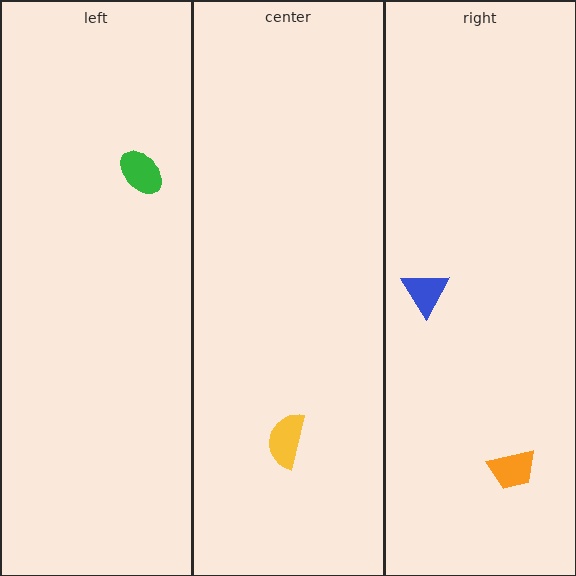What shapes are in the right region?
The blue triangle, the orange trapezoid.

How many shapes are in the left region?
1.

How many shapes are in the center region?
1.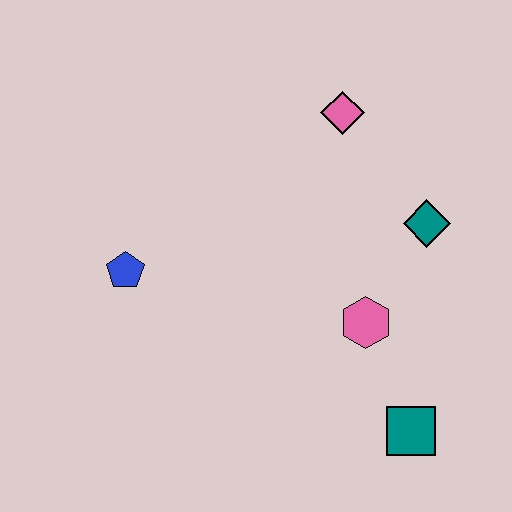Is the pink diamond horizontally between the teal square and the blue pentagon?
Yes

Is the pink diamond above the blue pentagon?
Yes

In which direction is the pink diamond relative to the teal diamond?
The pink diamond is above the teal diamond.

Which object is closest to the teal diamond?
The pink hexagon is closest to the teal diamond.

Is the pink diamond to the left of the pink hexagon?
Yes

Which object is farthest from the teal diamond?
The blue pentagon is farthest from the teal diamond.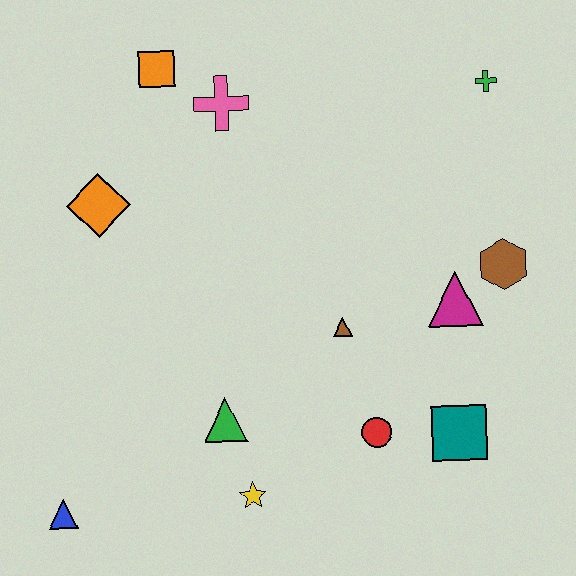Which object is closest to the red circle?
The teal square is closest to the red circle.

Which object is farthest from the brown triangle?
The blue triangle is farthest from the brown triangle.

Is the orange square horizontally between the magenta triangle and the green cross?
No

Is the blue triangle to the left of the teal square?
Yes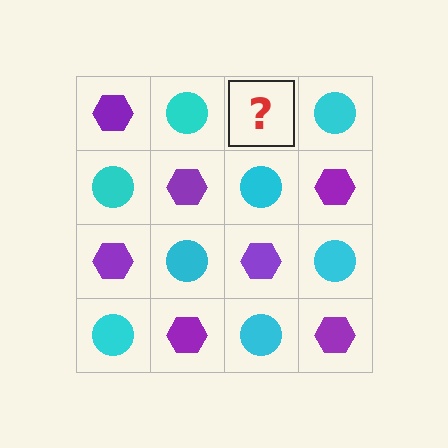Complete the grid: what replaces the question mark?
The question mark should be replaced with a purple hexagon.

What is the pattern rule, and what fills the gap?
The rule is that it alternates purple hexagon and cyan circle in a checkerboard pattern. The gap should be filled with a purple hexagon.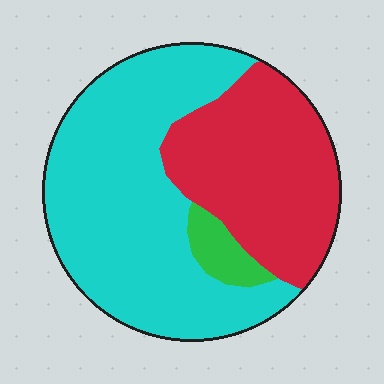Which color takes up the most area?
Cyan, at roughly 60%.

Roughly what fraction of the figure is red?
Red covers 37% of the figure.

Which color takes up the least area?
Green, at roughly 5%.